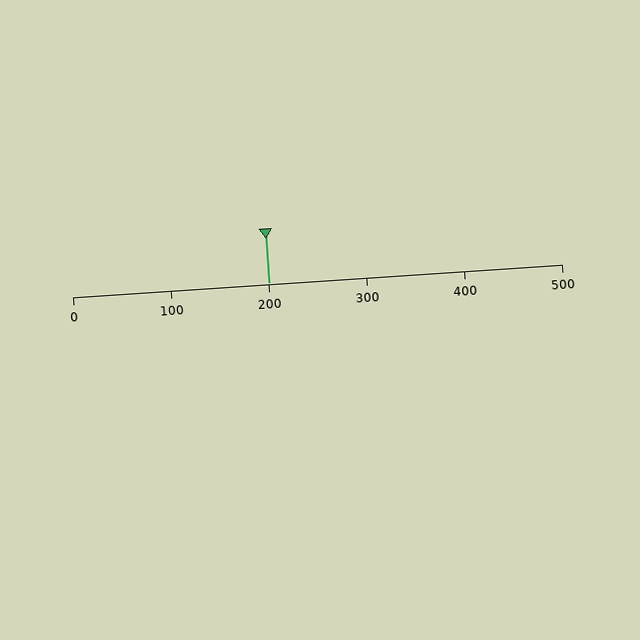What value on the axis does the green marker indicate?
The marker indicates approximately 200.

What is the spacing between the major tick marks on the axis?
The major ticks are spaced 100 apart.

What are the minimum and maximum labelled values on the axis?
The axis runs from 0 to 500.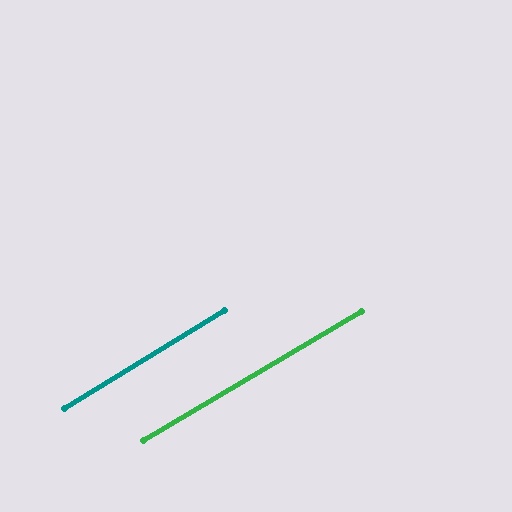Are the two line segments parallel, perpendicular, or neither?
Parallel — their directions differ by only 0.7°.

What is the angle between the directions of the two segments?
Approximately 1 degree.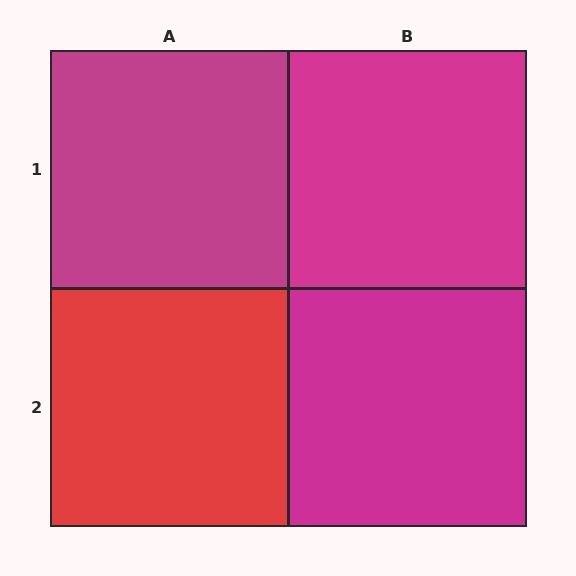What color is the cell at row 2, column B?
Magenta.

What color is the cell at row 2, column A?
Red.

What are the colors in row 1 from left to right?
Magenta, magenta.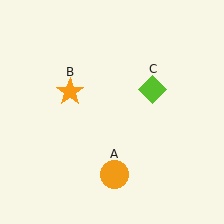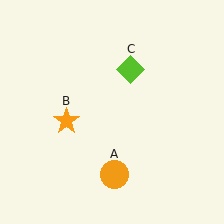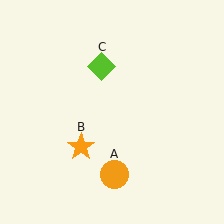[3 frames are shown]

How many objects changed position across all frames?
2 objects changed position: orange star (object B), lime diamond (object C).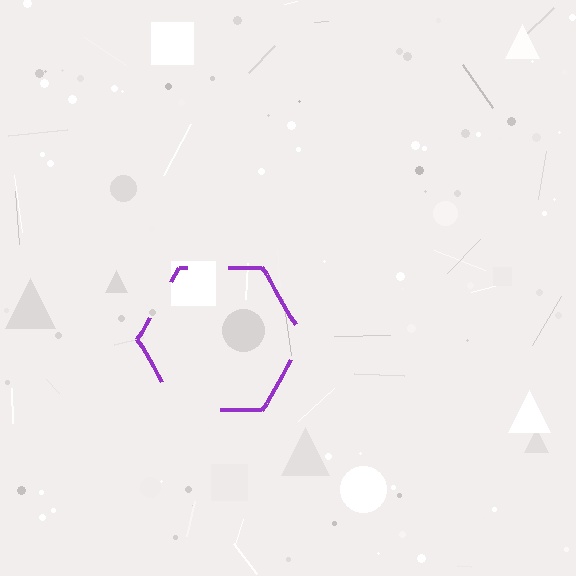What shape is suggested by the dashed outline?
The dashed outline suggests a hexagon.